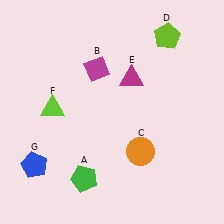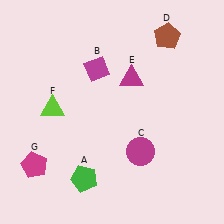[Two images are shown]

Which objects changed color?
C changed from orange to magenta. D changed from lime to brown. G changed from blue to magenta.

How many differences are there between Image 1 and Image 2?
There are 3 differences between the two images.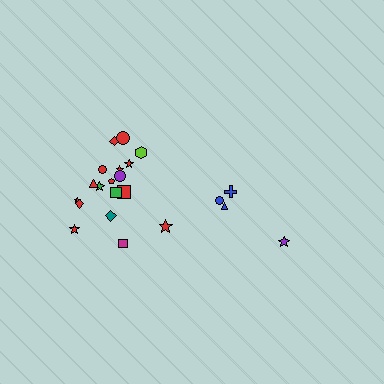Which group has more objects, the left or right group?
The left group.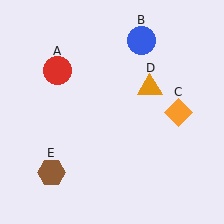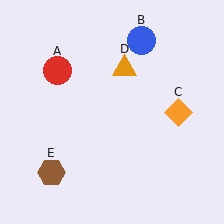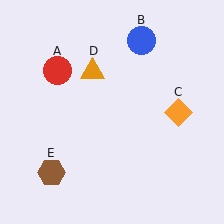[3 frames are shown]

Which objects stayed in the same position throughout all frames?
Red circle (object A) and blue circle (object B) and orange diamond (object C) and brown hexagon (object E) remained stationary.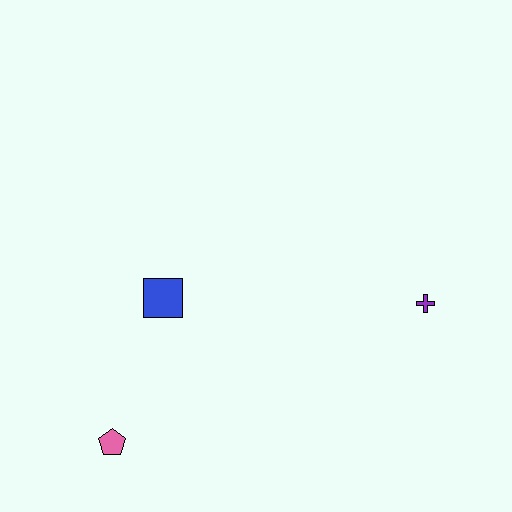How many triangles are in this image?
There are no triangles.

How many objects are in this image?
There are 3 objects.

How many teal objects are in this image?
There are no teal objects.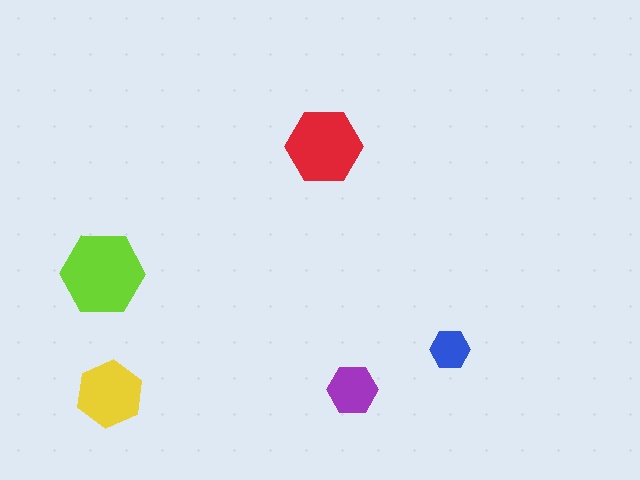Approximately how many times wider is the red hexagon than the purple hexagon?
About 1.5 times wider.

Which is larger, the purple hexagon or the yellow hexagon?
The yellow one.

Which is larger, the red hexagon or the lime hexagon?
The lime one.